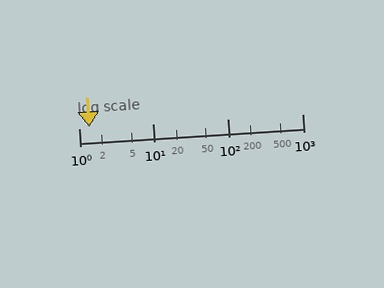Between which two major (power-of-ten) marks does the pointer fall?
The pointer is between 1 and 10.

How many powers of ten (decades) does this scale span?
The scale spans 3 decades, from 1 to 1000.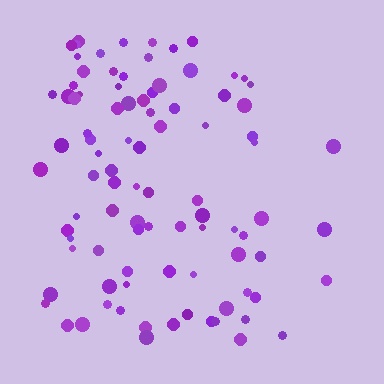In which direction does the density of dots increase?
From right to left, with the left side densest.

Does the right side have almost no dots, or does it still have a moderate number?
Still a moderate number, just noticeably fewer than the left.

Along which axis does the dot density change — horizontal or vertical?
Horizontal.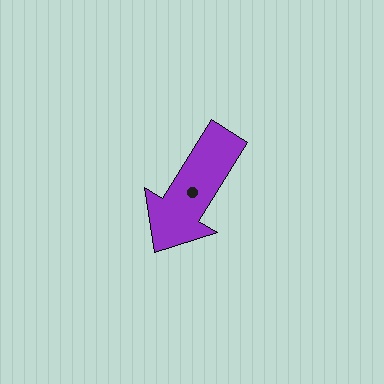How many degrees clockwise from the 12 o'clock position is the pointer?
Approximately 212 degrees.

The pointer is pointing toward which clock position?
Roughly 7 o'clock.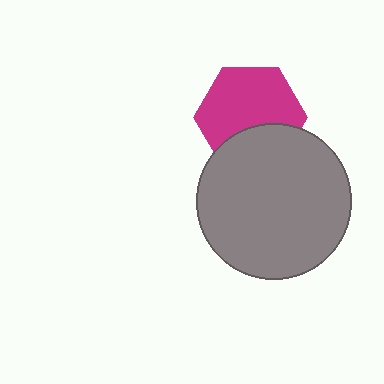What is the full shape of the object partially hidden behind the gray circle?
The partially hidden object is a magenta hexagon.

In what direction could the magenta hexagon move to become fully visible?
The magenta hexagon could move up. That would shift it out from behind the gray circle entirely.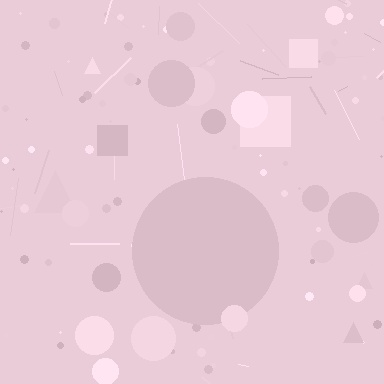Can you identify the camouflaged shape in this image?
The camouflaged shape is a circle.